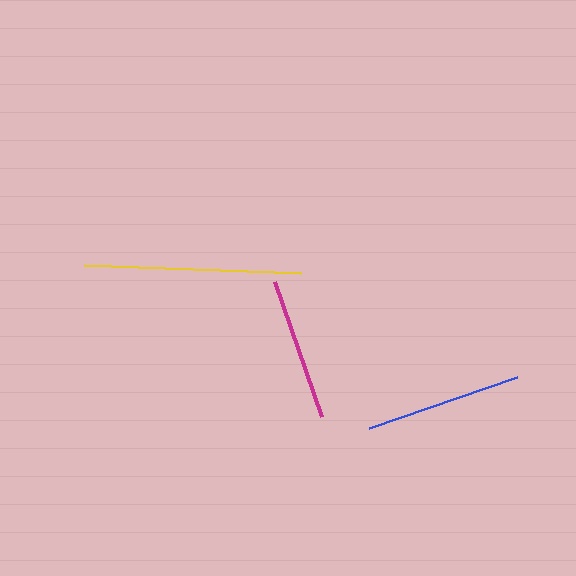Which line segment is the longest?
The yellow line is the longest at approximately 217 pixels.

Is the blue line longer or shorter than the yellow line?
The yellow line is longer than the blue line.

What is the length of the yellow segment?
The yellow segment is approximately 217 pixels long.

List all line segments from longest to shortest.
From longest to shortest: yellow, blue, magenta.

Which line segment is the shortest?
The magenta line is the shortest at approximately 142 pixels.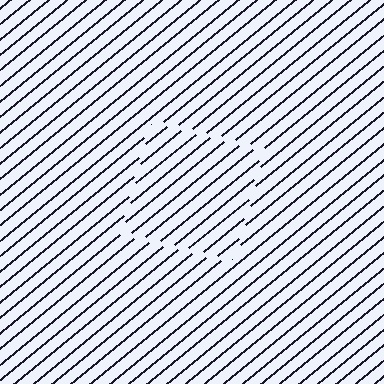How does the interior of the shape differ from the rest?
The interior of the shape contains the same grating, shifted by half a period — the contour is defined by the phase discontinuity where line-ends from the inner and outer gratings abut.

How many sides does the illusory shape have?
4 sides — the line-ends trace a square.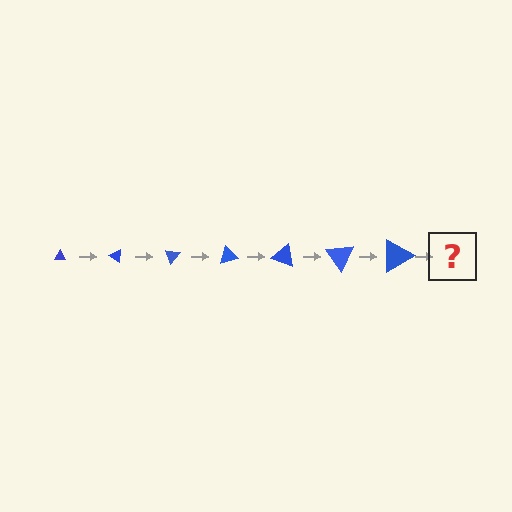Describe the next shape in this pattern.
It should be a triangle, larger than the previous one and rotated 245 degrees from the start.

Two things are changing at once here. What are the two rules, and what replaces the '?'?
The two rules are that the triangle grows larger each step and it rotates 35 degrees each step. The '?' should be a triangle, larger than the previous one and rotated 245 degrees from the start.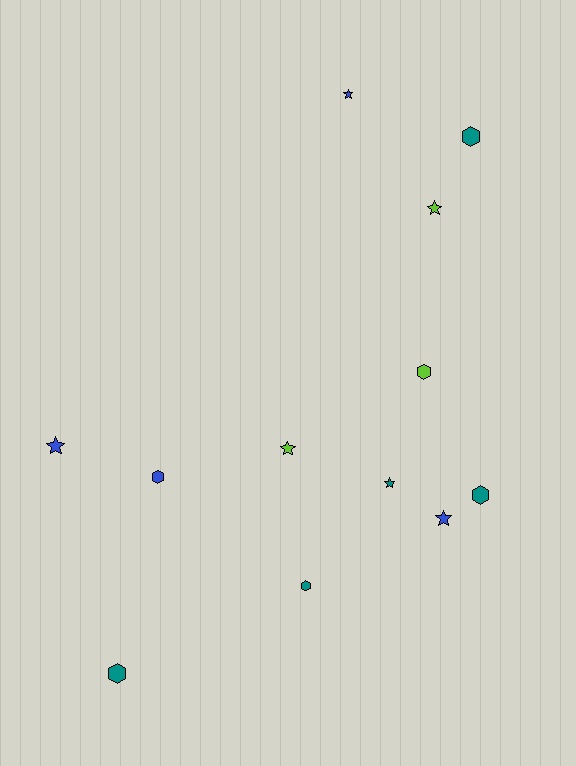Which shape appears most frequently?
Hexagon, with 6 objects.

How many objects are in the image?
There are 12 objects.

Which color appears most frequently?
Teal, with 5 objects.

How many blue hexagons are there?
There is 1 blue hexagon.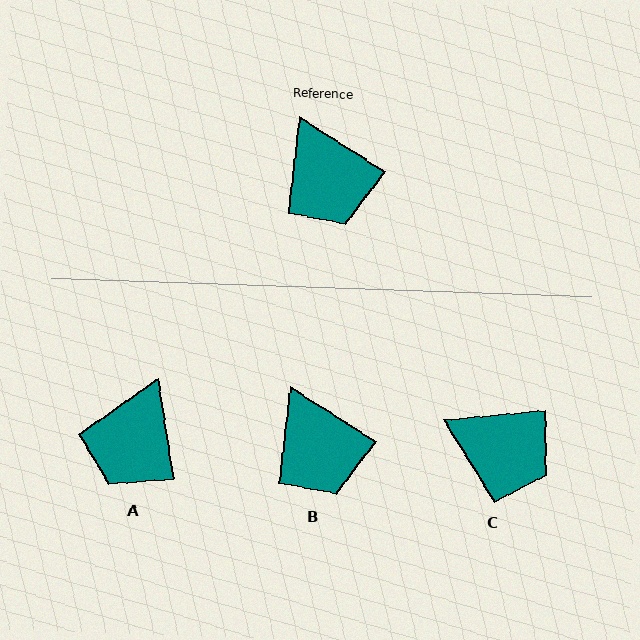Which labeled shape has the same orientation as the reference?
B.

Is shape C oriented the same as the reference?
No, it is off by about 38 degrees.